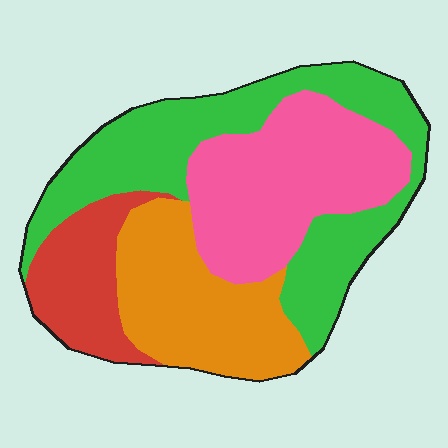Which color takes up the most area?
Green, at roughly 35%.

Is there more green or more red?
Green.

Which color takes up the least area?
Red, at roughly 15%.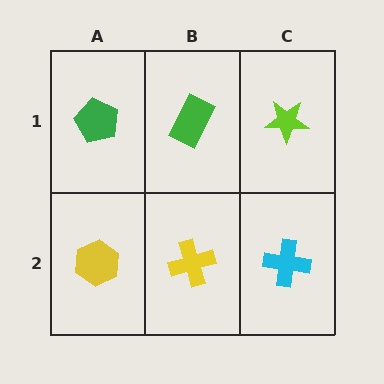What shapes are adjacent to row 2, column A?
A green pentagon (row 1, column A), a yellow cross (row 2, column B).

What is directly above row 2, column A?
A green pentagon.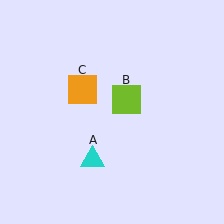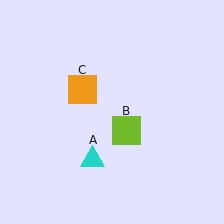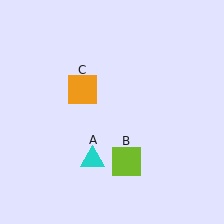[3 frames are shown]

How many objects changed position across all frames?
1 object changed position: lime square (object B).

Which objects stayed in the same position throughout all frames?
Cyan triangle (object A) and orange square (object C) remained stationary.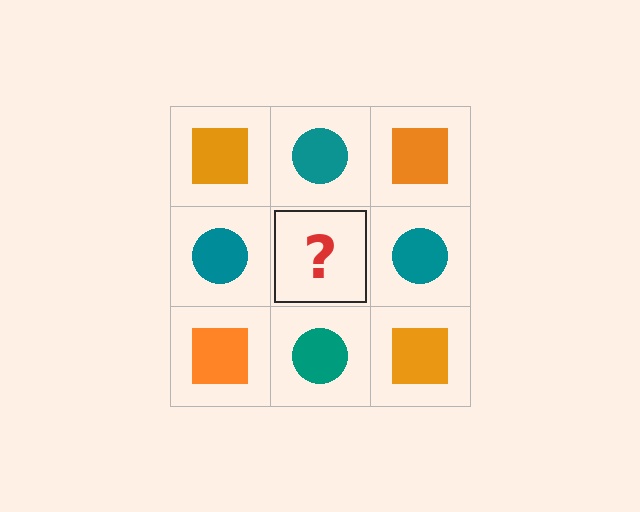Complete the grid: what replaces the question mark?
The question mark should be replaced with an orange square.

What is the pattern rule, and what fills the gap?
The rule is that it alternates orange square and teal circle in a checkerboard pattern. The gap should be filled with an orange square.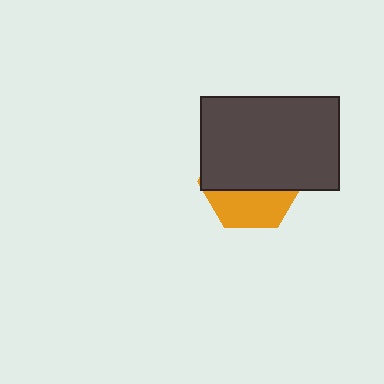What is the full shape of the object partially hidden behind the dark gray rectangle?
The partially hidden object is an orange hexagon.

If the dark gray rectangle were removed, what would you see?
You would see the complete orange hexagon.